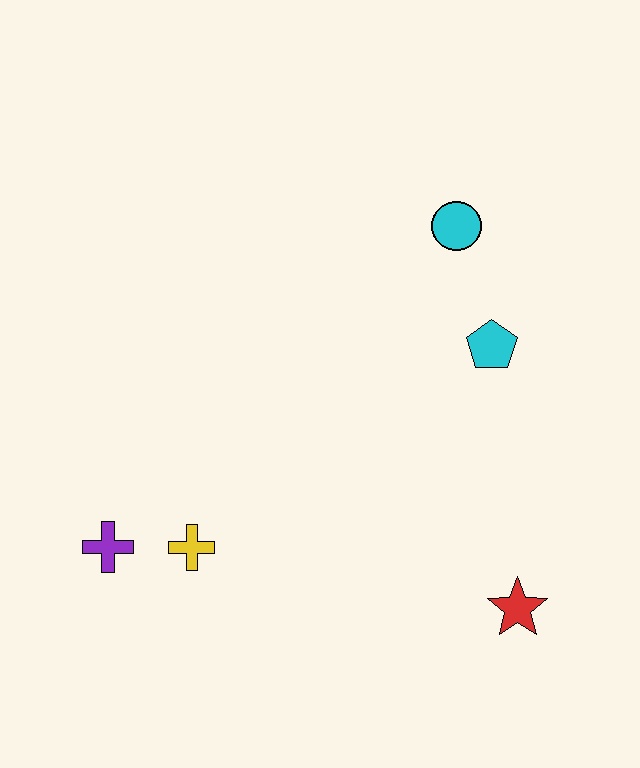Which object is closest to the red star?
The cyan pentagon is closest to the red star.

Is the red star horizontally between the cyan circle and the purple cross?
No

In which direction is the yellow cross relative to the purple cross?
The yellow cross is to the right of the purple cross.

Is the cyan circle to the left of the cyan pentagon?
Yes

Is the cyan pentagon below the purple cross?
No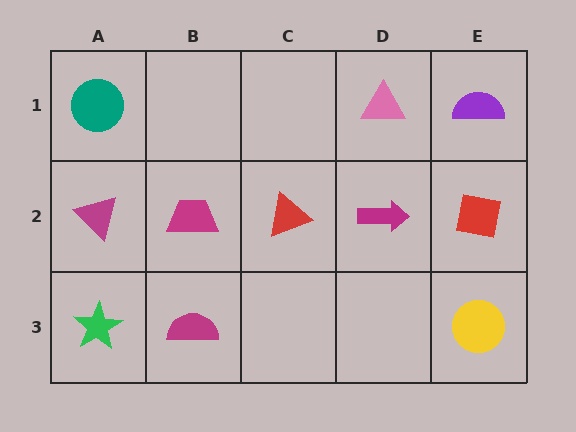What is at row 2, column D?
A magenta arrow.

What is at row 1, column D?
A pink triangle.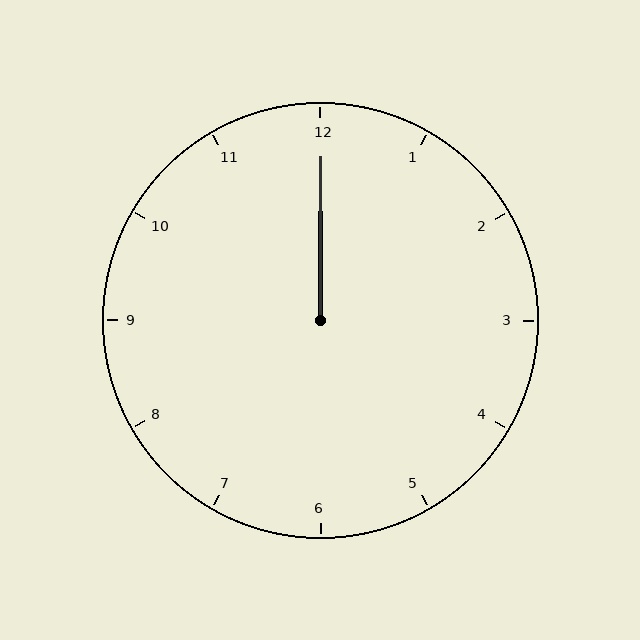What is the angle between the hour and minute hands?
Approximately 0 degrees.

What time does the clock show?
12:00.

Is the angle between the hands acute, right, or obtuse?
It is acute.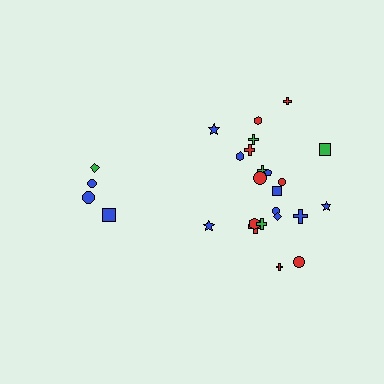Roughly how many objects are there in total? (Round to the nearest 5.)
Roughly 25 objects in total.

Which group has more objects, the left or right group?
The right group.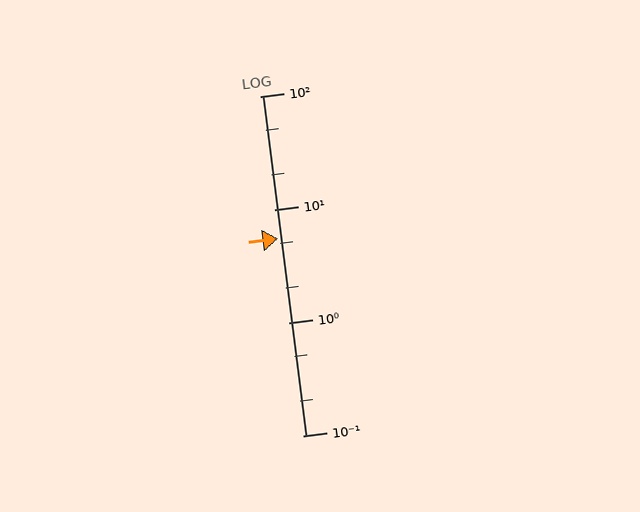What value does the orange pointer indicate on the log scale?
The pointer indicates approximately 5.5.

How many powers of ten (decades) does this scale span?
The scale spans 3 decades, from 0.1 to 100.